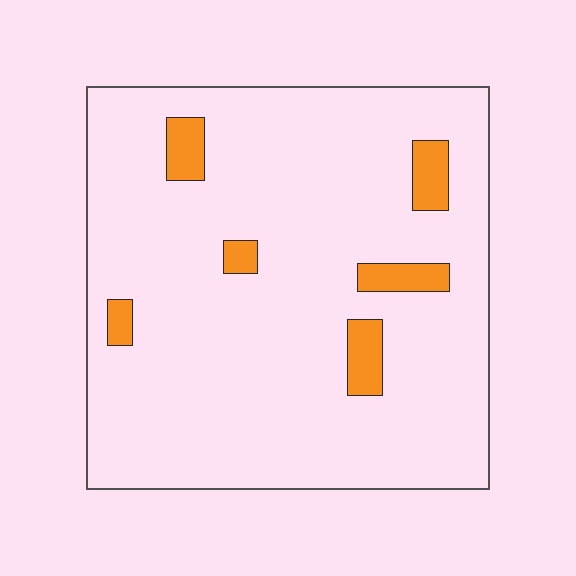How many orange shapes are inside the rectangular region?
6.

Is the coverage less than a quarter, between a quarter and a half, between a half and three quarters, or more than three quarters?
Less than a quarter.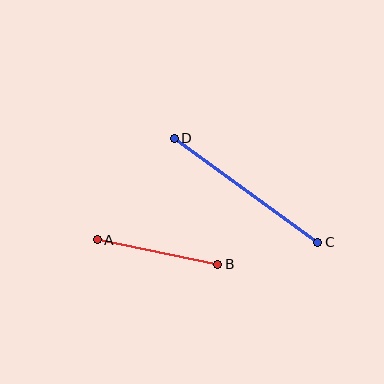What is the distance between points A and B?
The distance is approximately 123 pixels.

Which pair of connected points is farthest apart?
Points C and D are farthest apart.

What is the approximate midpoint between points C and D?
The midpoint is at approximately (246, 190) pixels.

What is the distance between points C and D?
The distance is approximately 177 pixels.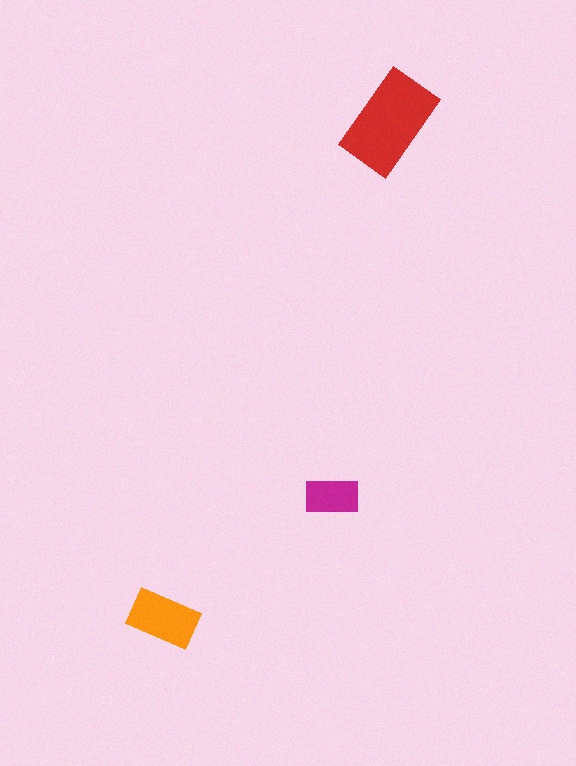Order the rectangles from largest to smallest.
the red one, the orange one, the magenta one.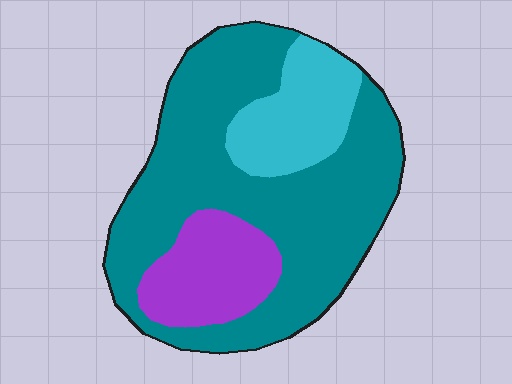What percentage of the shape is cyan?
Cyan covers 17% of the shape.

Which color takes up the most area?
Teal, at roughly 65%.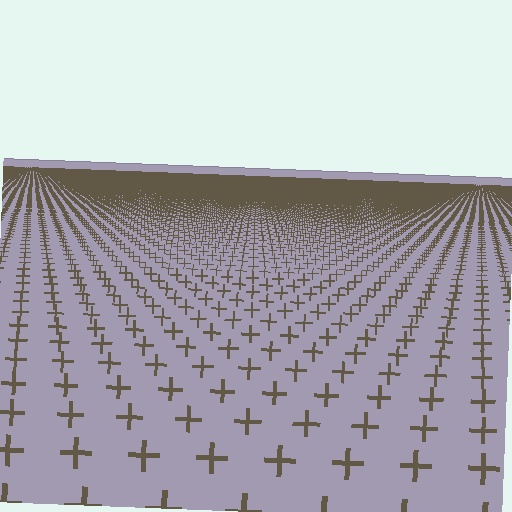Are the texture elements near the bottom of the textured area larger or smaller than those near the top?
Larger. Near the bottom, elements are closer to the viewer and appear at a bigger on-screen size.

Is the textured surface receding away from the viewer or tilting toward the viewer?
The surface is receding away from the viewer. Texture elements get smaller and denser toward the top.